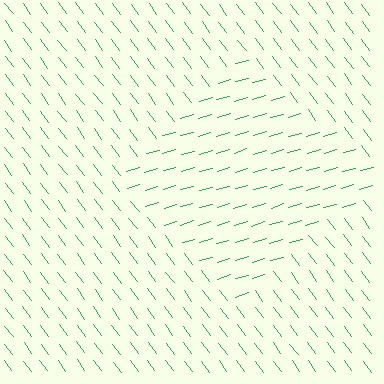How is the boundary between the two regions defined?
The boundary is defined purely by a change in line orientation (approximately 70 degrees difference). All lines are the same color and thickness.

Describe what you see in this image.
The image is filled with small green line segments. A diamond region in the image has lines oriented differently from the surrounding lines, creating a visible texture boundary.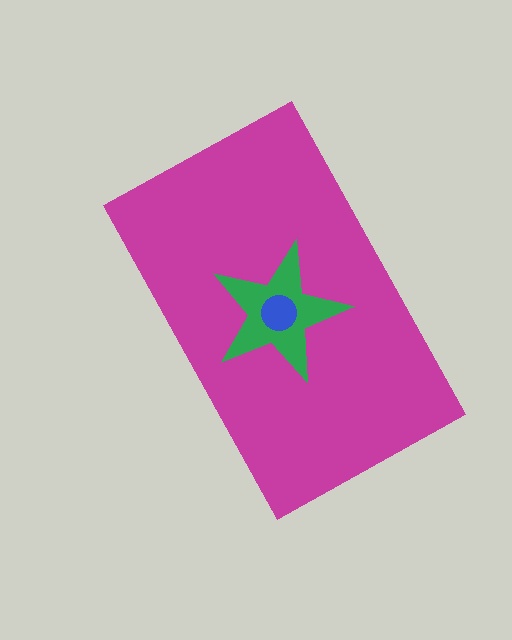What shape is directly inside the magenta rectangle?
The green star.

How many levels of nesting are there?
3.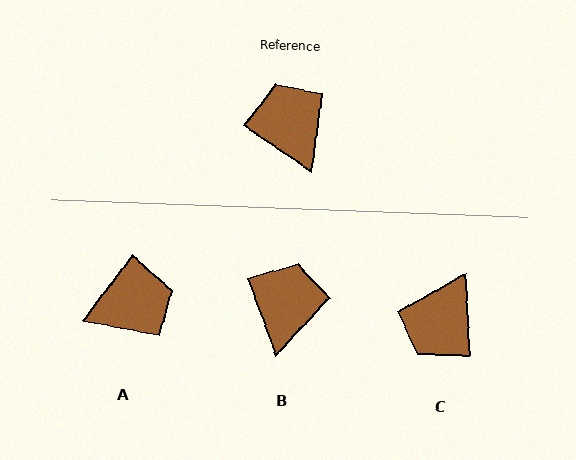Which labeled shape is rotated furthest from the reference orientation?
C, about 127 degrees away.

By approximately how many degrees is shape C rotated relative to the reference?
Approximately 127 degrees counter-clockwise.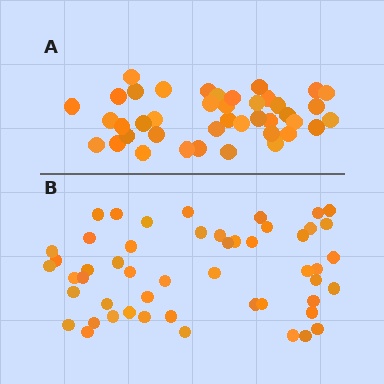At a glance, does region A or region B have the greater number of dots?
Region B (the bottom region) has more dots.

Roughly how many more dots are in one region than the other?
Region B has roughly 10 or so more dots than region A.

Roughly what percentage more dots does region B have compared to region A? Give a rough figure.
About 25% more.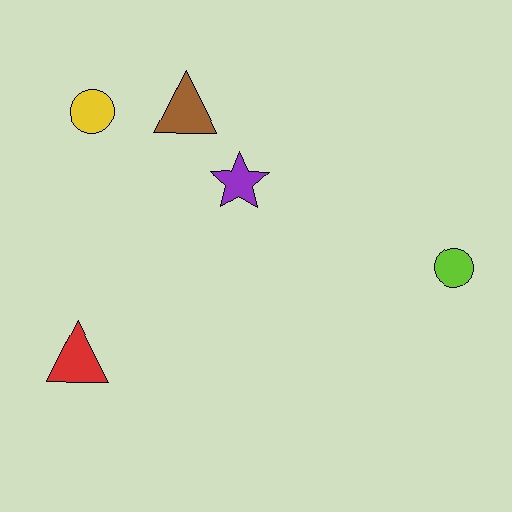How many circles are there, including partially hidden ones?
There are 2 circles.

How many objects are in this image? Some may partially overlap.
There are 5 objects.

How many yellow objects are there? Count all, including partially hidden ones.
There is 1 yellow object.